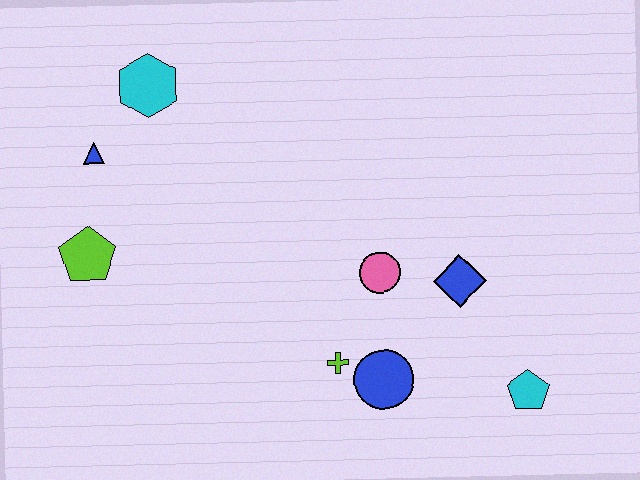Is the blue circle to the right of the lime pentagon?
Yes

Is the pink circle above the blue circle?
Yes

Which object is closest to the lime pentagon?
The blue triangle is closest to the lime pentagon.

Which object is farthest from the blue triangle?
The cyan pentagon is farthest from the blue triangle.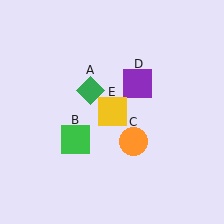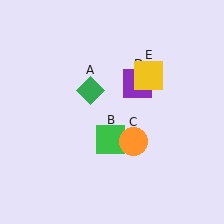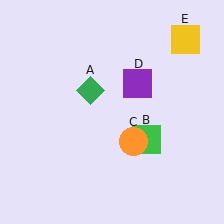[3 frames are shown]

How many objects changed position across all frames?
2 objects changed position: green square (object B), yellow square (object E).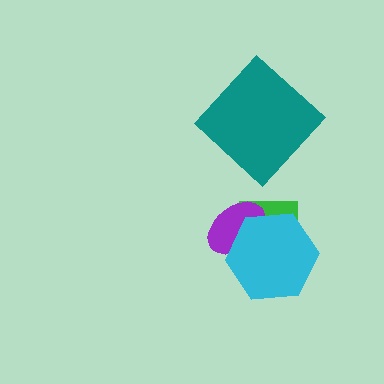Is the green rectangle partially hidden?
Yes, it is partially covered by another shape.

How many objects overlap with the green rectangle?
2 objects overlap with the green rectangle.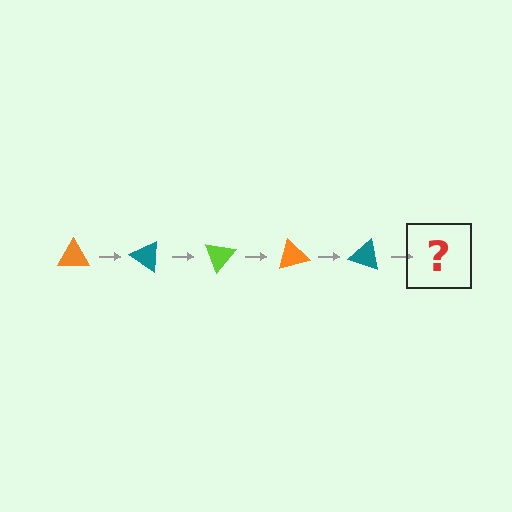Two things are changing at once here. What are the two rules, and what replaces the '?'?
The two rules are that it rotates 35 degrees each step and the color cycles through orange, teal, and lime. The '?' should be a lime triangle, rotated 175 degrees from the start.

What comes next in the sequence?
The next element should be a lime triangle, rotated 175 degrees from the start.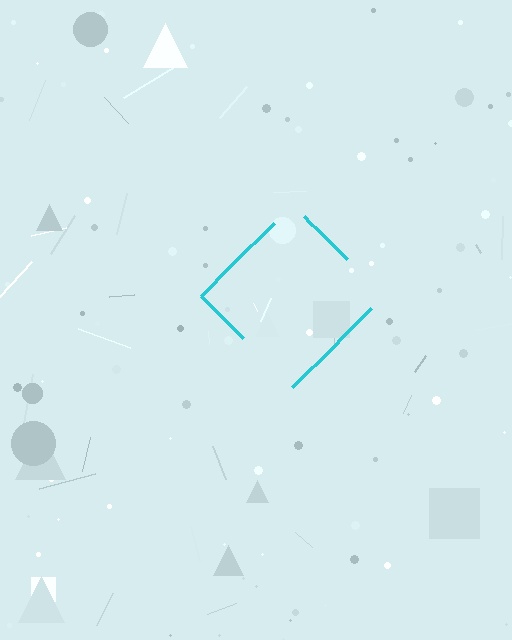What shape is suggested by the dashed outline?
The dashed outline suggests a diamond.